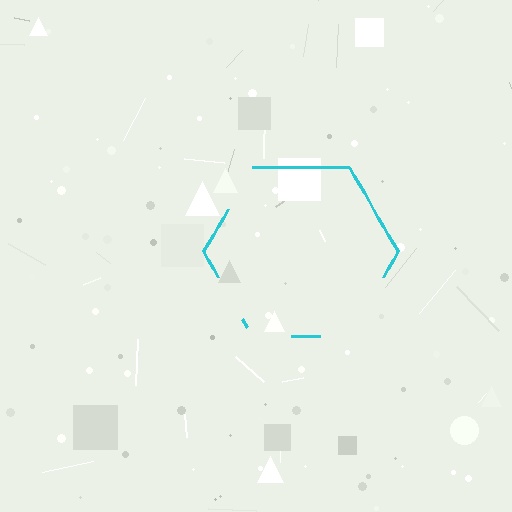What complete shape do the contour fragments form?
The contour fragments form a hexagon.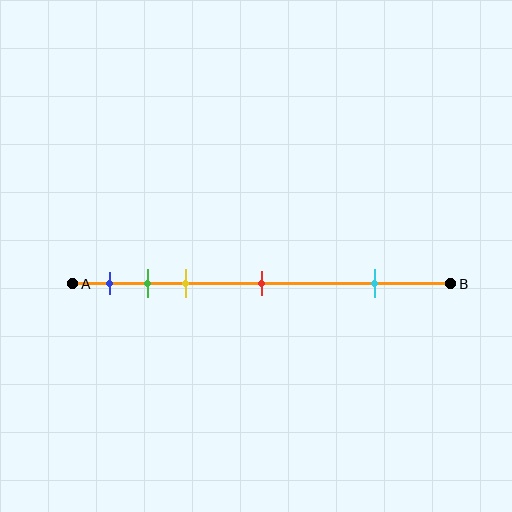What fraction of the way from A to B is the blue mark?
The blue mark is approximately 10% (0.1) of the way from A to B.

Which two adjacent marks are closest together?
The green and yellow marks are the closest adjacent pair.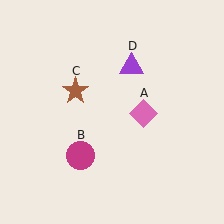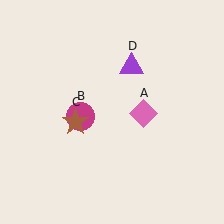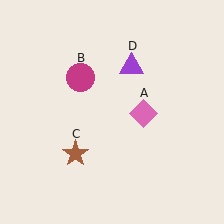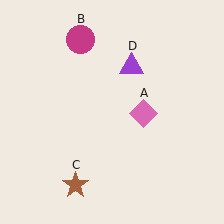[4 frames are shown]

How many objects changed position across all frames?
2 objects changed position: magenta circle (object B), brown star (object C).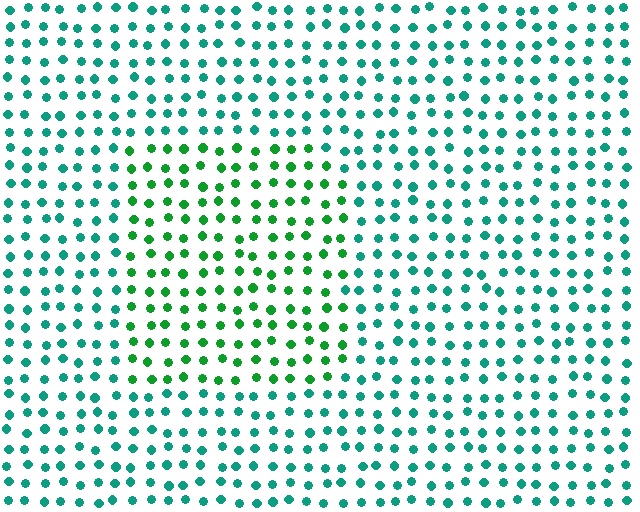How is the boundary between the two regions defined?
The boundary is defined purely by a slight shift in hue (about 36 degrees). Spacing, size, and orientation are identical on both sides.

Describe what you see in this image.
The image is filled with small teal elements in a uniform arrangement. A rectangle-shaped region is visible where the elements are tinted to a slightly different hue, forming a subtle color boundary.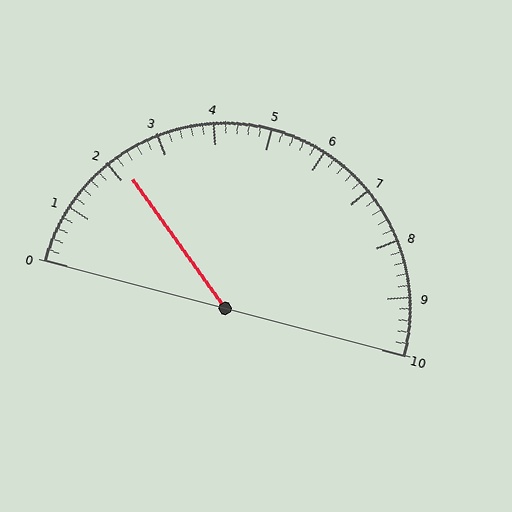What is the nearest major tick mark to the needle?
The nearest major tick mark is 2.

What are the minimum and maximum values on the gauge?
The gauge ranges from 0 to 10.